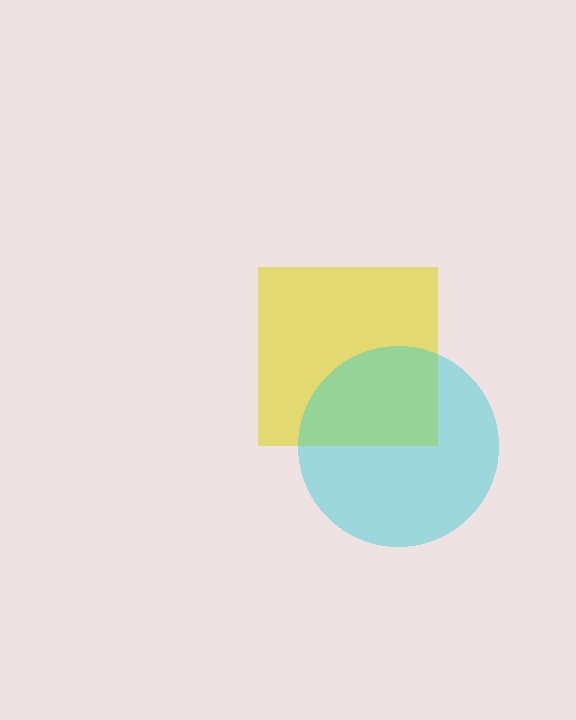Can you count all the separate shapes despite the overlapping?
Yes, there are 2 separate shapes.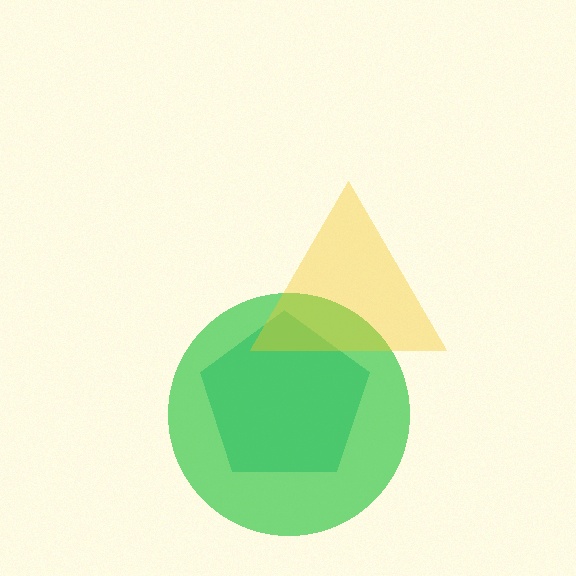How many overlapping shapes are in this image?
There are 3 overlapping shapes in the image.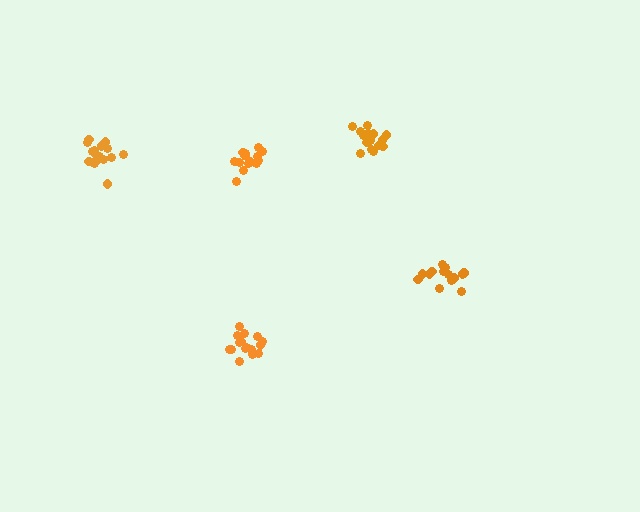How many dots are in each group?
Group 1: 16 dots, Group 2: 17 dots, Group 3: 14 dots, Group 4: 14 dots, Group 5: 18 dots (79 total).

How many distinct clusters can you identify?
There are 5 distinct clusters.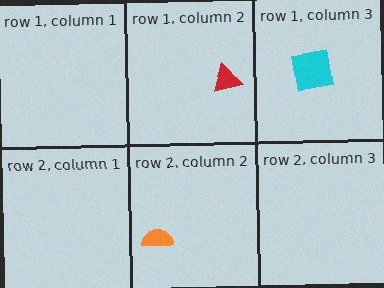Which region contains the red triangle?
The row 1, column 2 region.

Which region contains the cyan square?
The row 1, column 3 region.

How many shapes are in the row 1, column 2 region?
1.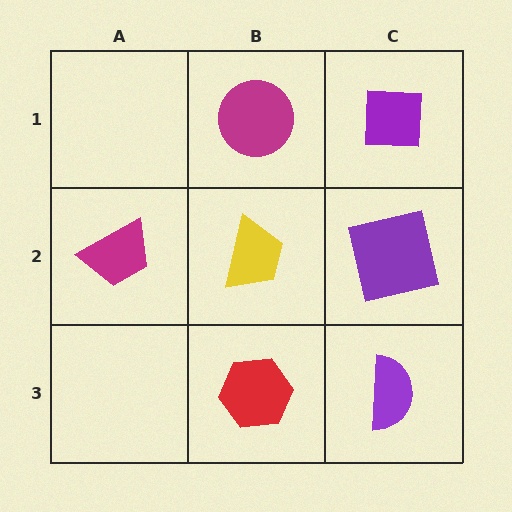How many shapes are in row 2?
3 shapes.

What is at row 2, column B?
A yellow trapezoid.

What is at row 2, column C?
A purple square.